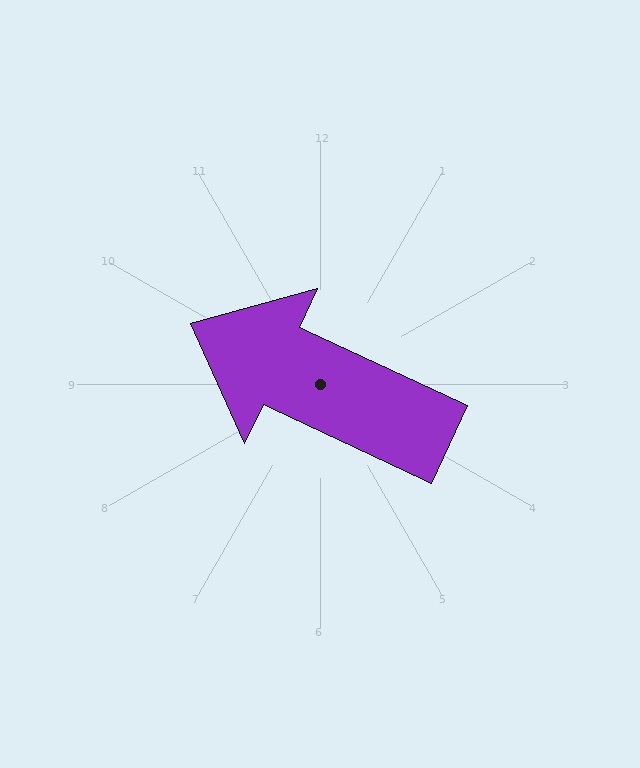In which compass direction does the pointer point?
Northwest.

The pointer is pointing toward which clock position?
Roughly 10 o'clock.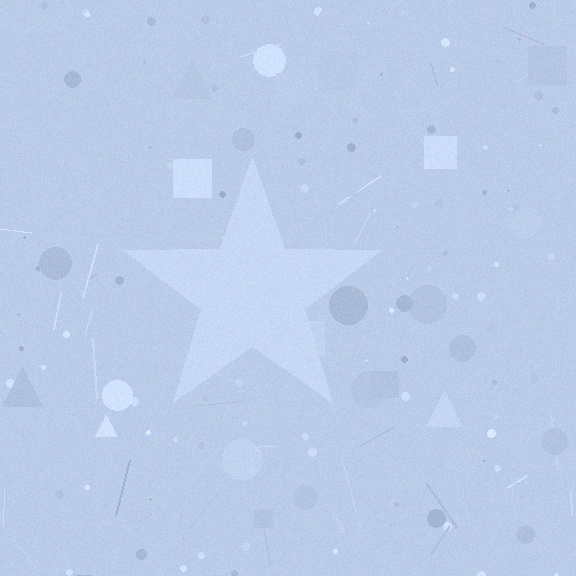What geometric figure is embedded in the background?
A star is embedded in the background.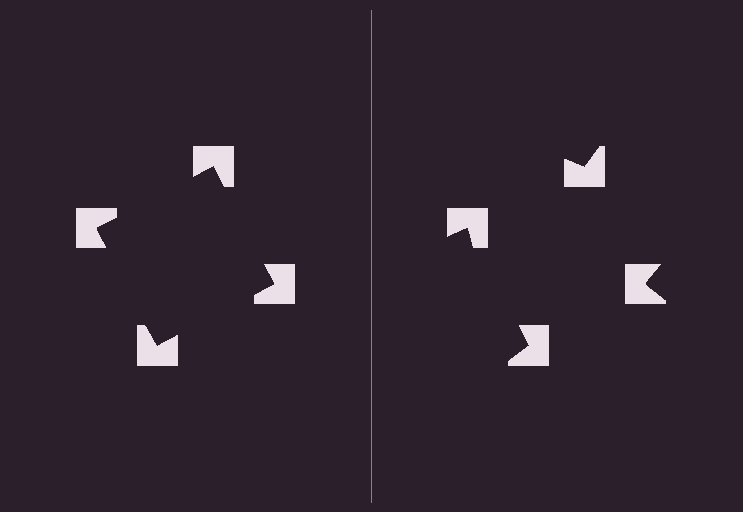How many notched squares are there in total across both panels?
8 — 4 on each side.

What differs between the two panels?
The notched squares are positioned identically on both sides; only the wedge orientations differ. On the left they align to a square; on the right they are misaligned.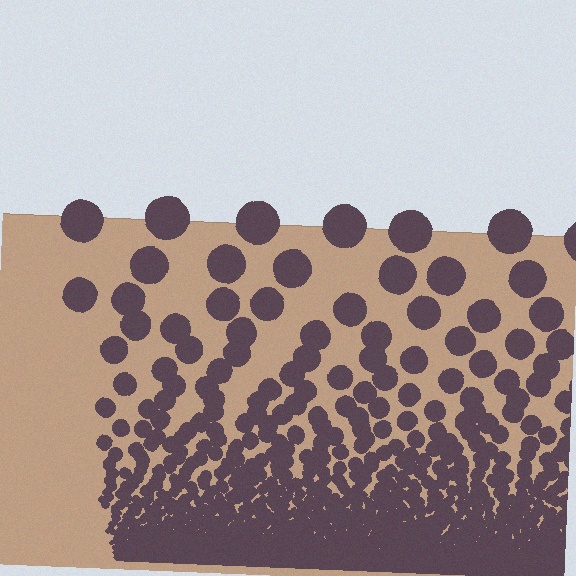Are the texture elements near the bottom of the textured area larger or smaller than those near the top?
Smaller. The gradient is inverted — elements near the bottom are smaller and denser.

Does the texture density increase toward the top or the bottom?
Density increases toward the bottom.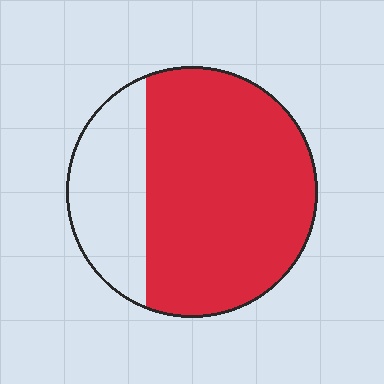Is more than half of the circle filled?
Yes.